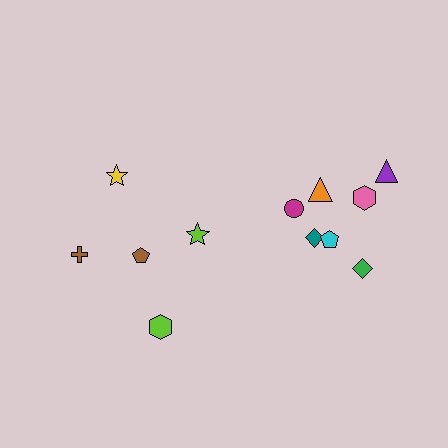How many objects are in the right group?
There are 7 objects.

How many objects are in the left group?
There are 5 objects.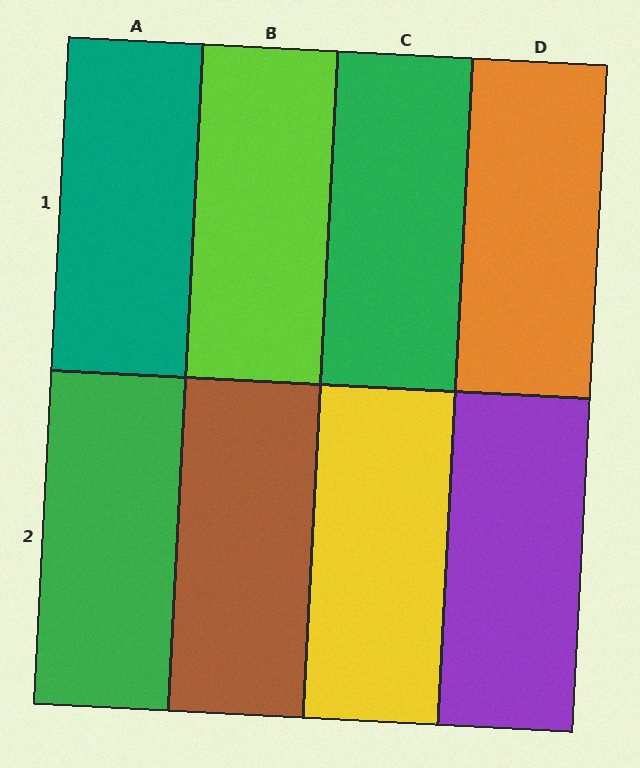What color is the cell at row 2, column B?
Brown.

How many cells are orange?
1 cell is orange.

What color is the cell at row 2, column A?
Green.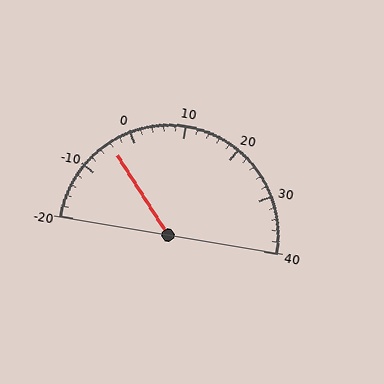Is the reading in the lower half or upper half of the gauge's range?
The reading is in the lower half of the range (-20 to 40).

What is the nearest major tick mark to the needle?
The nearest major tick mark is 0.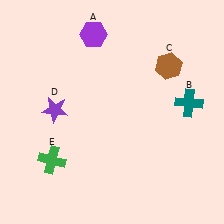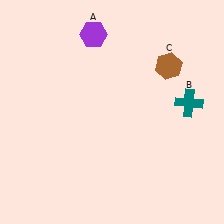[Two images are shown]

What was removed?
The green cross (E), the purple star (D) were removed in Image 2.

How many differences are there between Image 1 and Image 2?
There are 2 differences between the two images.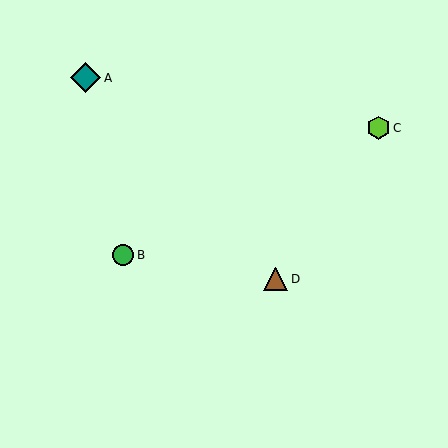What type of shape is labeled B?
Shape B is a green circle.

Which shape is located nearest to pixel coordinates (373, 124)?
The lime hexagon (labeled C) at (379, 128) is nearest to that location.